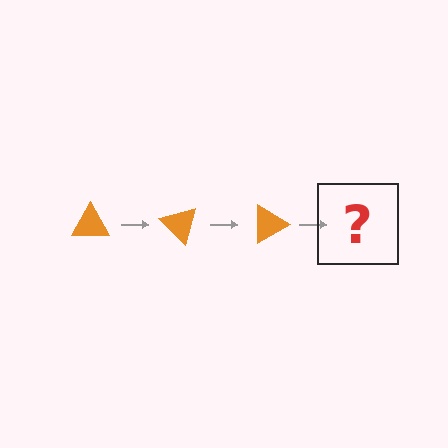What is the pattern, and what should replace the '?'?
The pattern is that the triangle rotates 45 degrees each step. The '?' should be an orange triangle rotated 135 degrees.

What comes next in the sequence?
The next element should be an orange triangle rotated 135 degrees.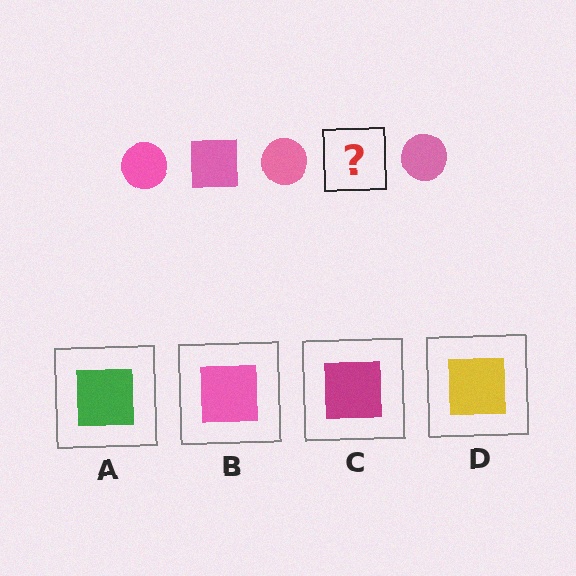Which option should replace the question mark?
Option B.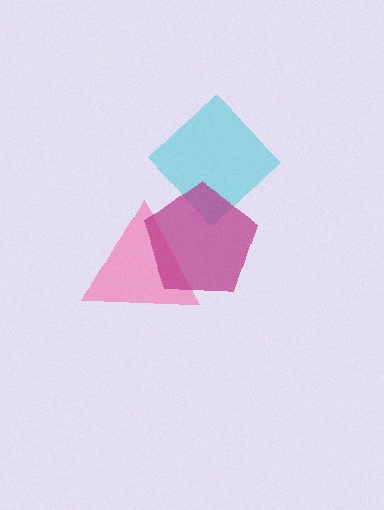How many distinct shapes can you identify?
There are 3 distinct shapes: a pink triangle, a cyan diamond, a magenta pentagon.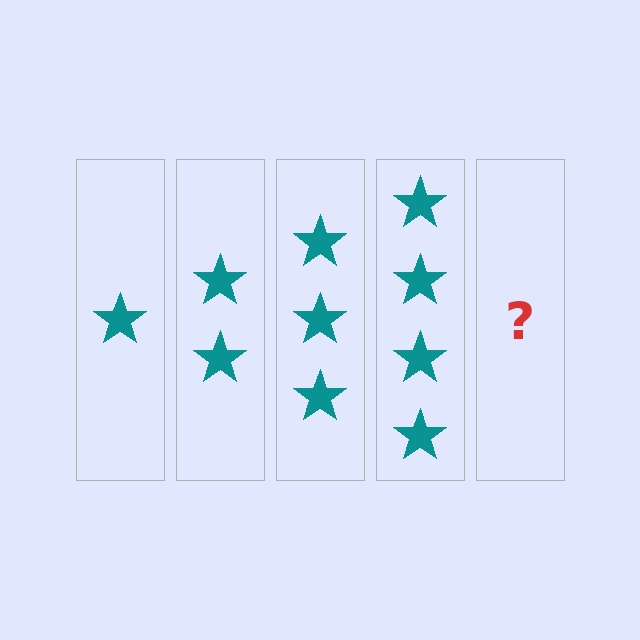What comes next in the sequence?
The next element should be 5 stars.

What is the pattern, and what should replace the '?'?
The pattern is that each step adds one more star. The '?' should be 5 stars.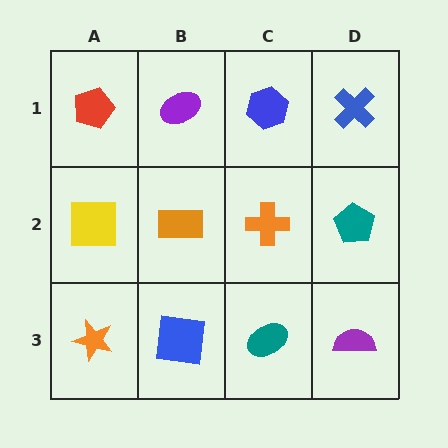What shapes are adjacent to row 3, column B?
An orange rectangle (row 2, column B), an orange star (row 3, column A), a teal ellipse (row 3, column C).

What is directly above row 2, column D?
A blue cross.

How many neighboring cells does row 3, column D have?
2.